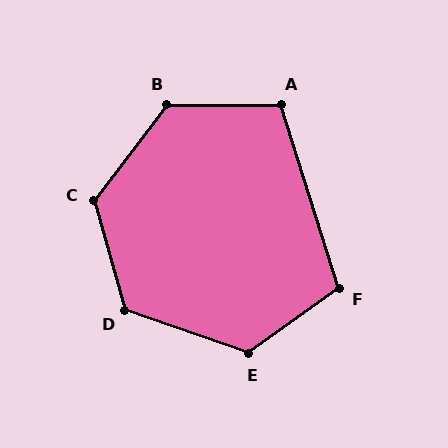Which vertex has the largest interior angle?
C, at approximately 127 degrees.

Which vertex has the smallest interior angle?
A, at approximately 107 degrees.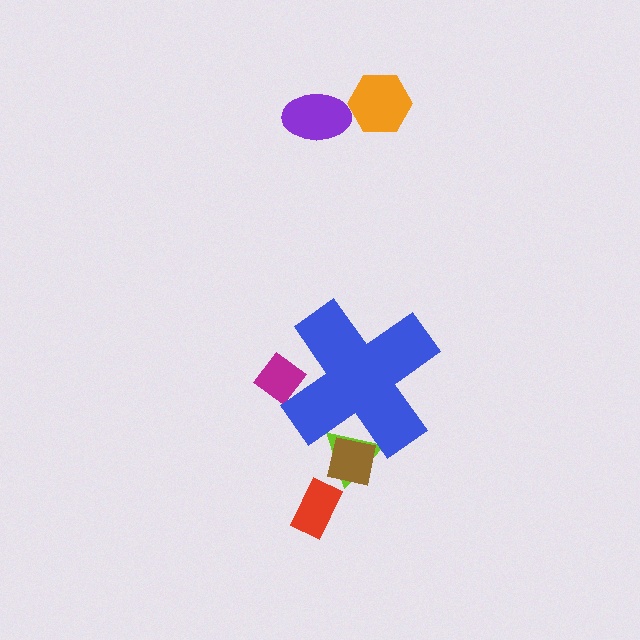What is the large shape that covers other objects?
A blue cross.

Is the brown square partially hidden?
Yes, the brown square is partially hidden behind the blue cross.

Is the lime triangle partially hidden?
Yes, the lime triangle is partially hidden behind the blue cross.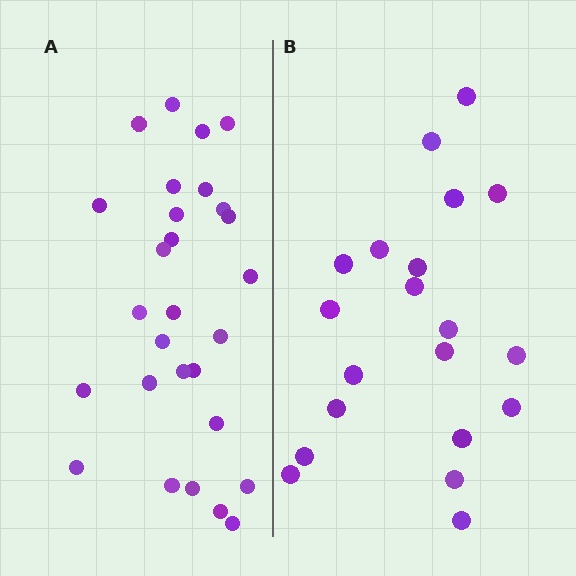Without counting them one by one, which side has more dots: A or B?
Region A (the left region) has more dots.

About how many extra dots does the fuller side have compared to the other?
Region A has roughly 8 or so more dots than region B.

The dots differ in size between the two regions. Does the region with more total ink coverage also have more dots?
No. Region B has more total ink coverage because its dots are larger, but region A actually contains more individual dots. Total area can be misleading — the number of items is what matters here.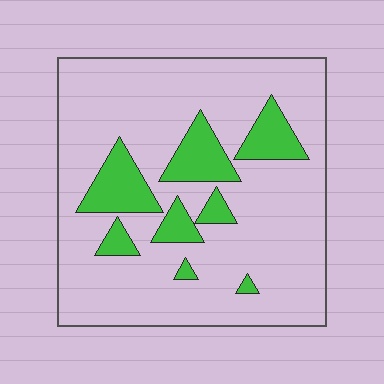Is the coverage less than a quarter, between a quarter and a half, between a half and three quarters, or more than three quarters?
Less than a quarter.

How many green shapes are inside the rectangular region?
8.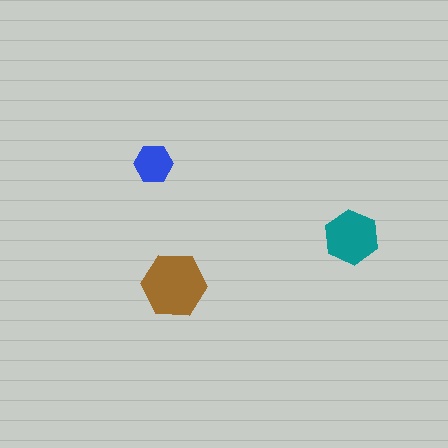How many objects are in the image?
There are 3 objects in the image.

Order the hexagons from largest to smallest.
the brown one, the teal one, the blue one.